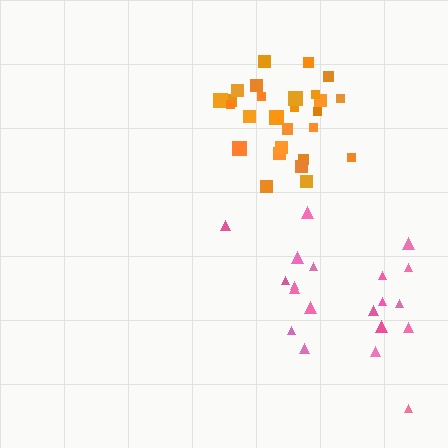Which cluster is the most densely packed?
Orange.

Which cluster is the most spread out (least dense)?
Pink.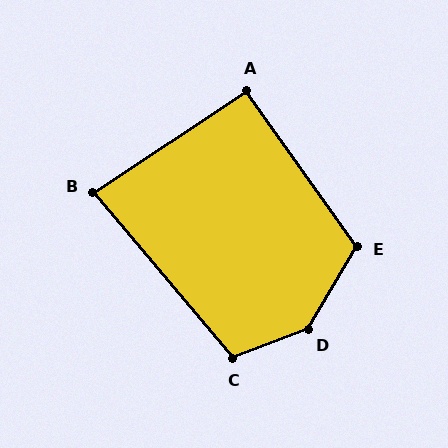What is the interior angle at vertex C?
Approximately 109 degrees (obtuse).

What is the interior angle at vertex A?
Approximately 92 degrees (approximately right).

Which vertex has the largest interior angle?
D, at approximately 142 degrees.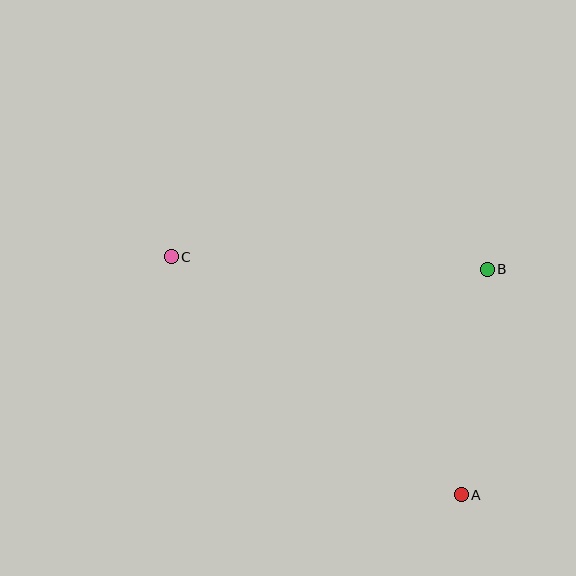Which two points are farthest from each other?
Points A and C are farthest from each other.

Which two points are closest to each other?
Points A and B are closest to each other.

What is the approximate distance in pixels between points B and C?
The distance between B and C is approximately 316 pixels.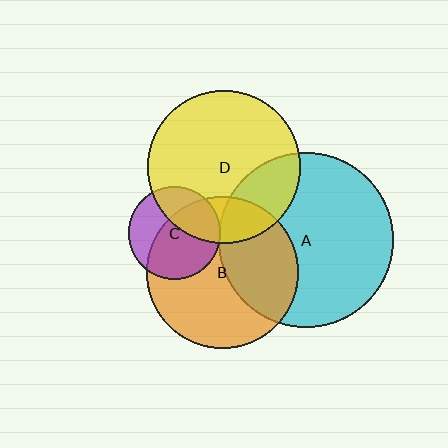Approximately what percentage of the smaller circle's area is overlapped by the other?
Approximately 25%.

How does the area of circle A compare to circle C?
Approximately 3.6 times.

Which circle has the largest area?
Circle A (cyan).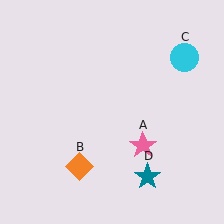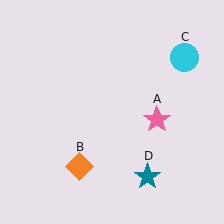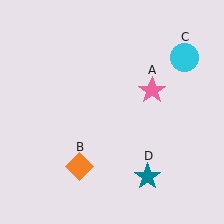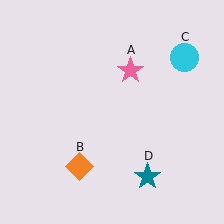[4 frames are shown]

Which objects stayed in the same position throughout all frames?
Orange diamond (object B) and cyan circle (object C) and teal star (object D) remained stationary.